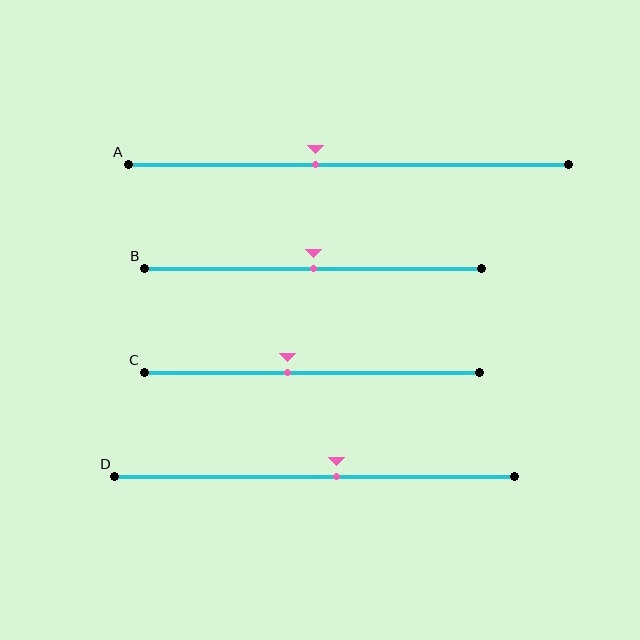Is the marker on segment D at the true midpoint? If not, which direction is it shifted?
No, the marker on segment D is shifted to the right by about 5% of the segment length.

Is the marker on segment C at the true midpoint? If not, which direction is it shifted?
No, the marker on segment C is shifted to the left by about 7% of the segment length.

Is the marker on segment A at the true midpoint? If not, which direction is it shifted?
No, the marker on segment A is shifted to the left by about 8% of the segment length.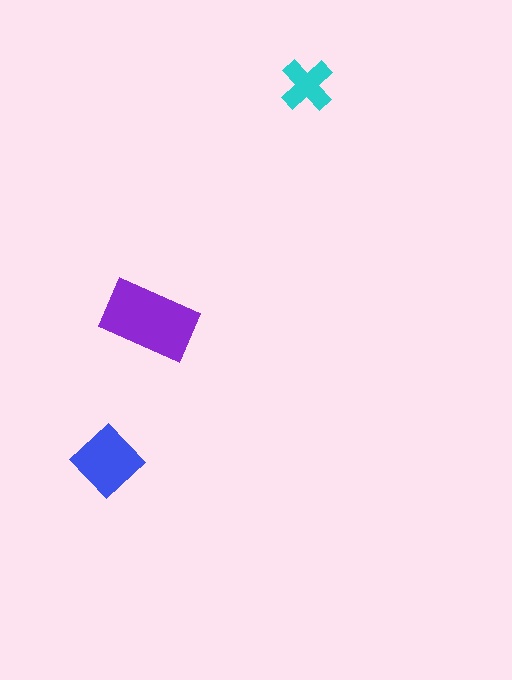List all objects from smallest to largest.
The cyan cross, the blue diamond, the purple rectangle.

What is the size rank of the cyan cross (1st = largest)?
3rd.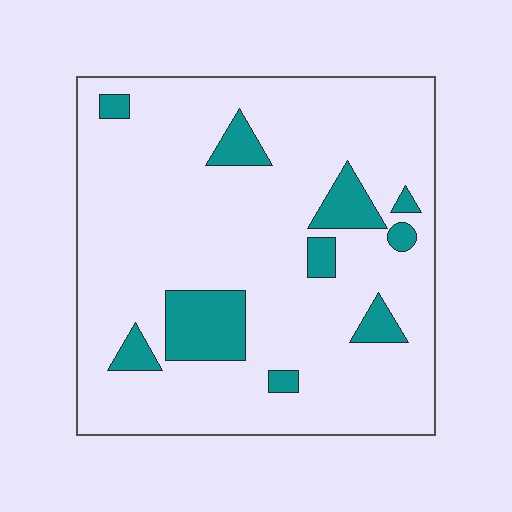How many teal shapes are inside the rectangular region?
10.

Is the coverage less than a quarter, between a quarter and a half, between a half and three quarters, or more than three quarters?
Less than a quarter.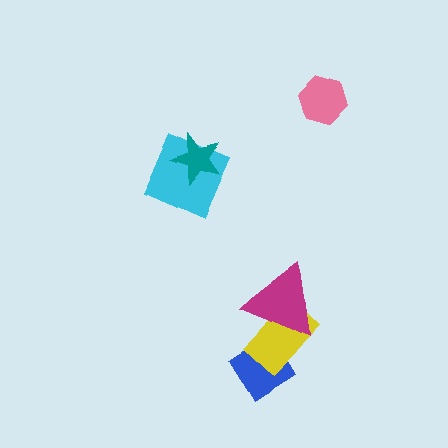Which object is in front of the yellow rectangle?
The magenta triangle is in front of the yellow rectangle.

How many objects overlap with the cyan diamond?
1 object overlaps with the cyan diamond.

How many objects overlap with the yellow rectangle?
2 objects overlap with the yellow rectangle.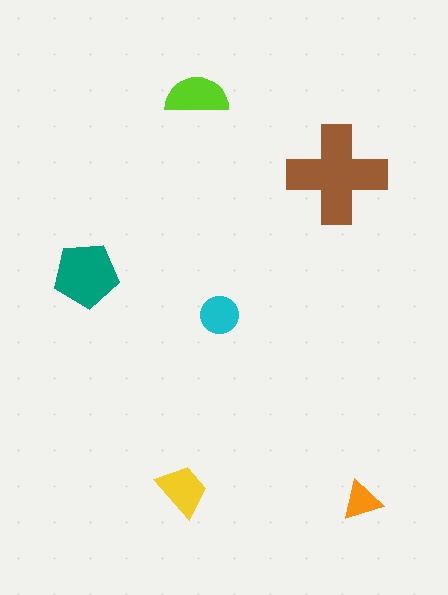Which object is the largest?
The brown cross.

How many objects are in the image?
There are 6 objects in the image.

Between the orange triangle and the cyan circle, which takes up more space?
The cyan circle.